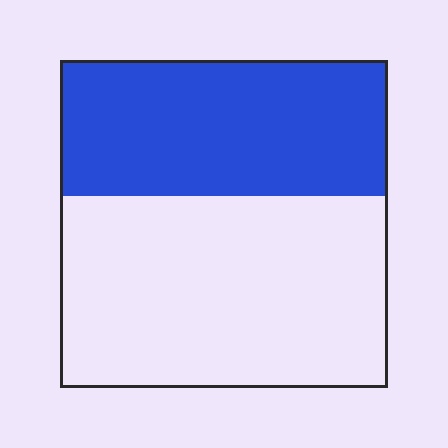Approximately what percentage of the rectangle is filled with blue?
Approximately 40%.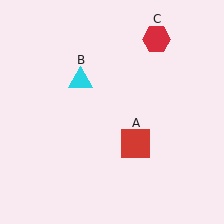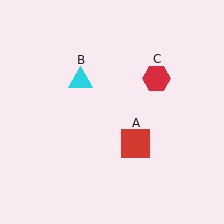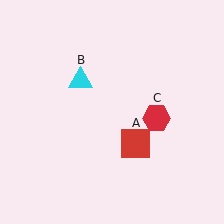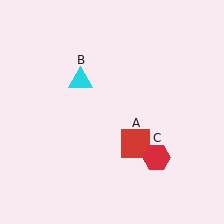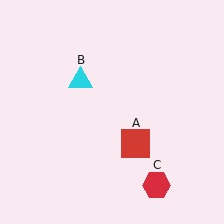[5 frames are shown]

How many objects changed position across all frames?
1 object changed position: red hexagon (object C).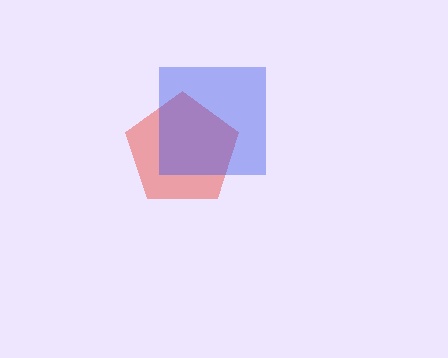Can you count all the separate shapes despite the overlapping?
Yes, there are 2 separate shapes.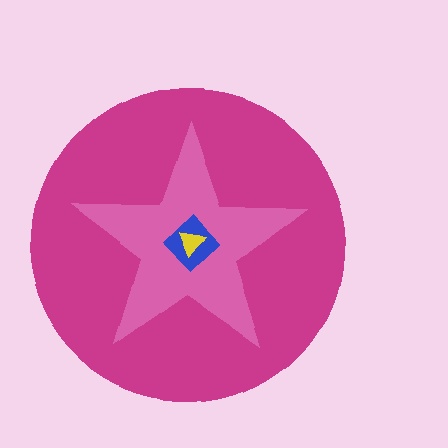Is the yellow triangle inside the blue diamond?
Yes.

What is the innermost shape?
The yellow triangle.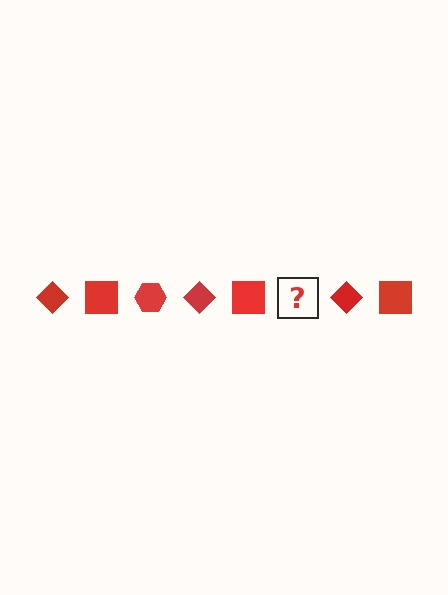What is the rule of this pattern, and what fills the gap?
The rule is that the pattern cycles through diamond, square, hexagon shapes in red. The gap should be filled with a red hexagon.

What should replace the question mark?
The question mark should be replaced with a red hexagon.